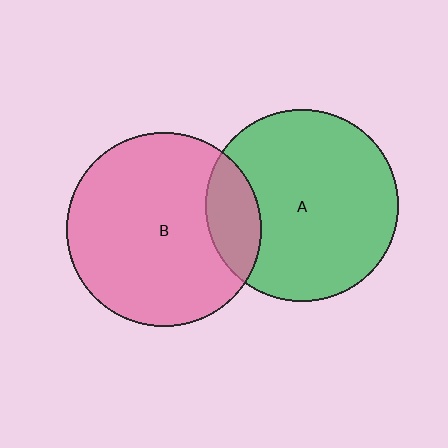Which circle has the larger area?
Circle B (pink).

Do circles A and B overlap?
Yes.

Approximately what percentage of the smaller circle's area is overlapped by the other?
Approximately 15%.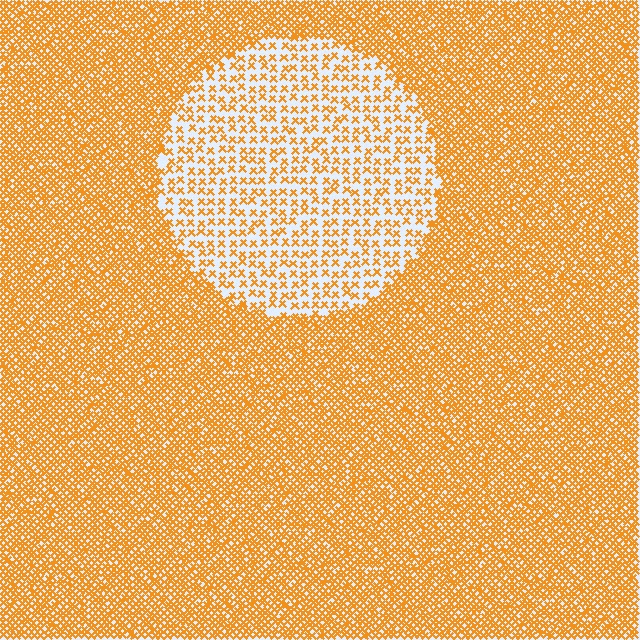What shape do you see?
I see a circle.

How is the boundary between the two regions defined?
The boundary is defined by a change in element density (approximately 2.7x ratio). All elements are the same color, size, and shape.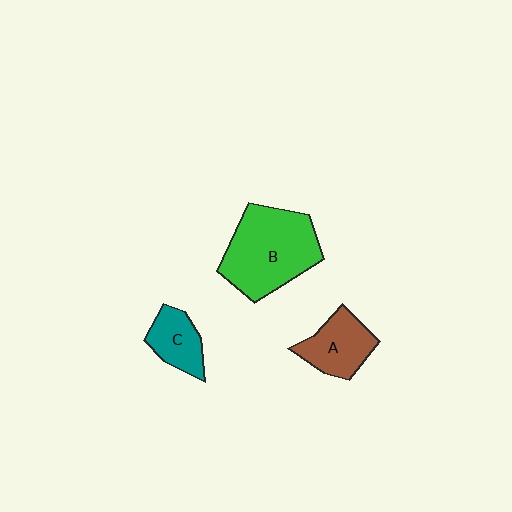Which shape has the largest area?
Shape B (green).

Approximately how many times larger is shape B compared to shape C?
Approximately 2.4 times.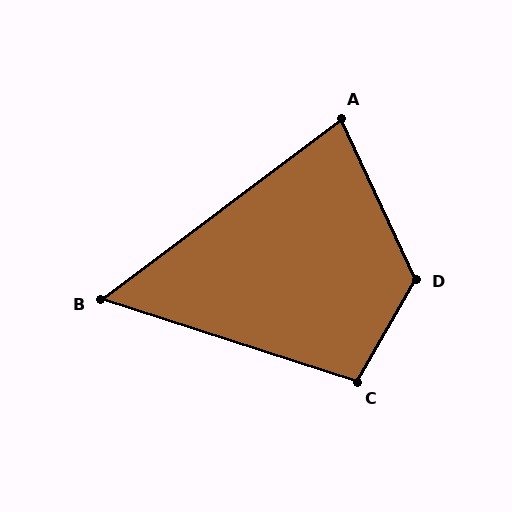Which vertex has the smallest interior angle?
B, at approximately 55 degrees.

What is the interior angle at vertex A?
Approximately 78 degrees (acute).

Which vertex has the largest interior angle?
D, at approximately 125 degrees.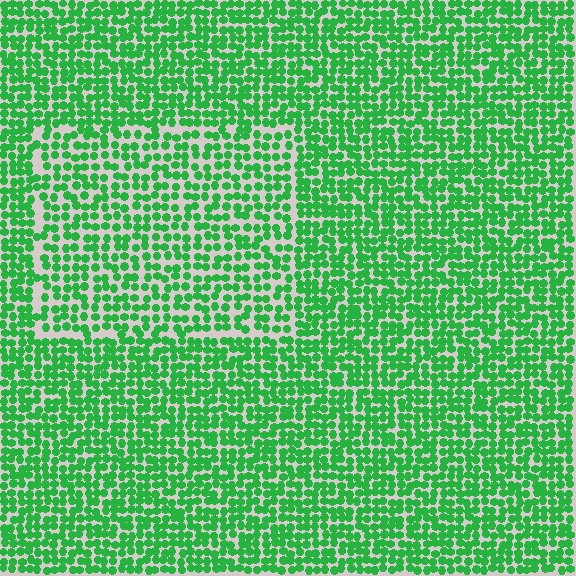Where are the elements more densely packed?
The elements are more densely packed outside the rectangle boundary.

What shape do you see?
I see a rectangle.